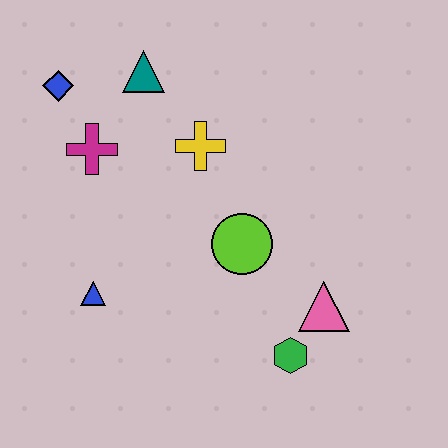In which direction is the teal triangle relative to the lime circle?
The teal triangle is above the lime circle.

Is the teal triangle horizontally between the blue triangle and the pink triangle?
Yes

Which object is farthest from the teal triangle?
The green hexagon is farthest from the teal triangle.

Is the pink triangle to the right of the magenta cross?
Yes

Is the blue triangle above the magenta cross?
No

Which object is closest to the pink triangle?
The green hexagon is closest to the pink triangle.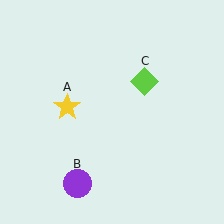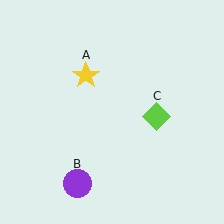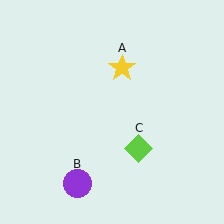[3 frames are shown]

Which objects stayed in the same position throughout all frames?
Purple circle (object B) remained stationary.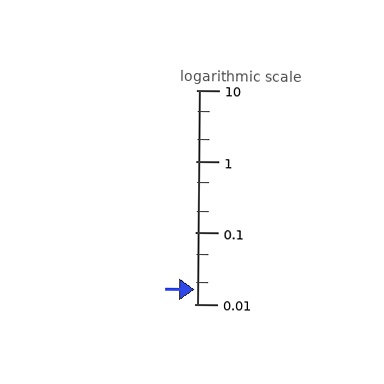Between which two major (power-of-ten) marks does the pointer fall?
The pointer is between 0.01 and 0.1.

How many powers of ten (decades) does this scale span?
The scale spans 3 decades, from 0.01 to 10.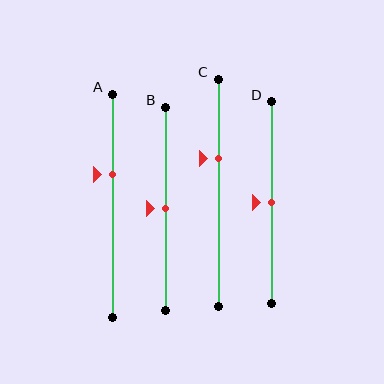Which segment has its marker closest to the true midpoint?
Segment B has its marker closest to the true midpoint.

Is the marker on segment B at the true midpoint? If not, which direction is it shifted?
Yes, the marker on segment B is at the true midpoint.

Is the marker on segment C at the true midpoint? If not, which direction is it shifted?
No, the marker on segment C is shifted upward by about 15% of the segment length.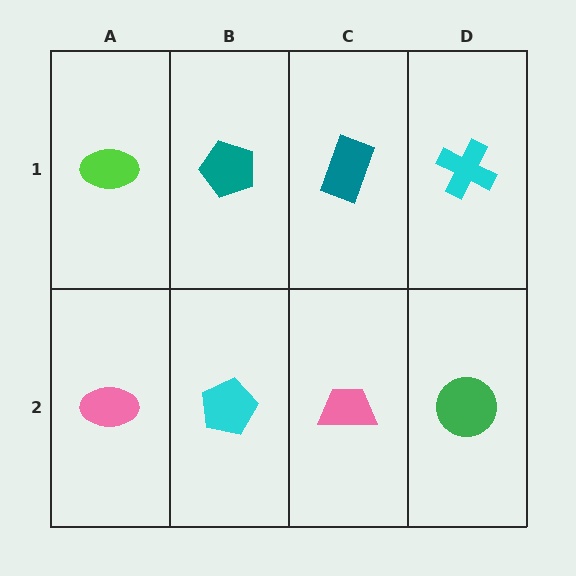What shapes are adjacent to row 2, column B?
A teal pentagon (row 1, column B), a pink ellipse (row 2, column A), a pink trapezoid (row 2, column C).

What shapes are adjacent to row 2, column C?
A teal rectangle (row 1, column C), a cyan pentagon (row 2, column B), a green circle (row 2, column D).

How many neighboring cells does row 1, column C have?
3.